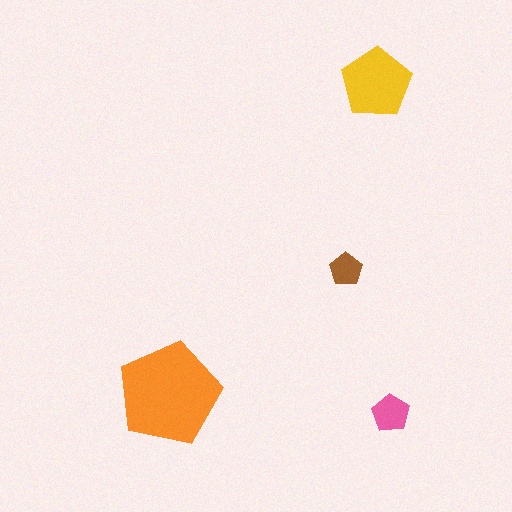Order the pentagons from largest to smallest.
the orange one, the yellow one, the pink one, the brown one.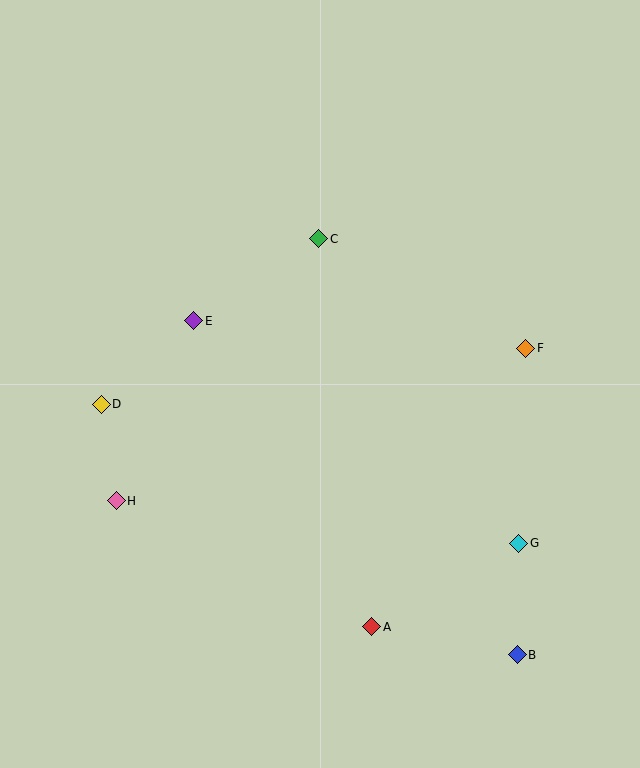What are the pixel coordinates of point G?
Point G is at (519, 543).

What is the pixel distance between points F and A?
The distance between F and A is 318 pixels.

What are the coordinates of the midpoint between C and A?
The midpoint between C and A is at (345, 433).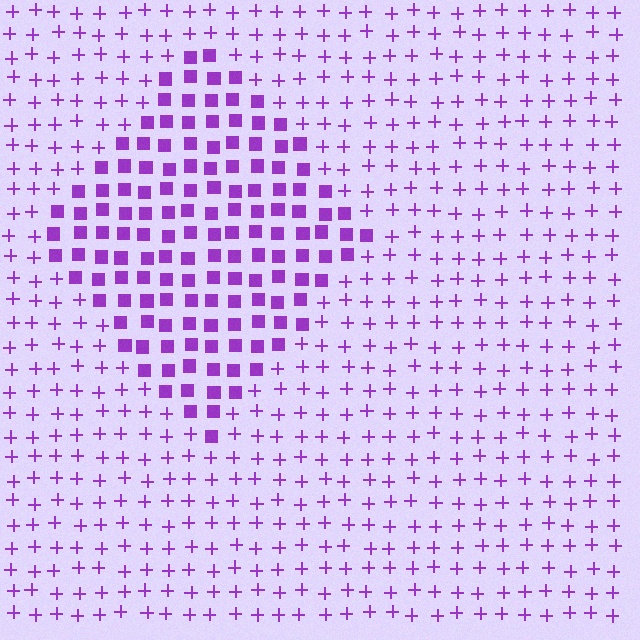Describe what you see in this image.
The image is filled with small purple elements arranged in a uniform grid. A diamond-shaped region contains squares, while the surrounding area contains plus signs. The boundary is defined purely by the change in element shape.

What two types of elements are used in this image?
The image uses squares inside the diamond region and plus signs outside it.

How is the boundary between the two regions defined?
The boundary is defined by a change in element shape: squares inside vs. plus signs outside. All elements share the same color and spacing.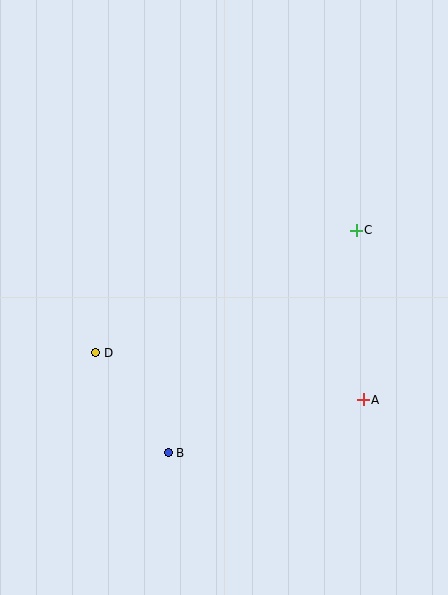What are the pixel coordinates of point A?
Point A is at (363, 400).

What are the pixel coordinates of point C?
Point C is at (356, 230).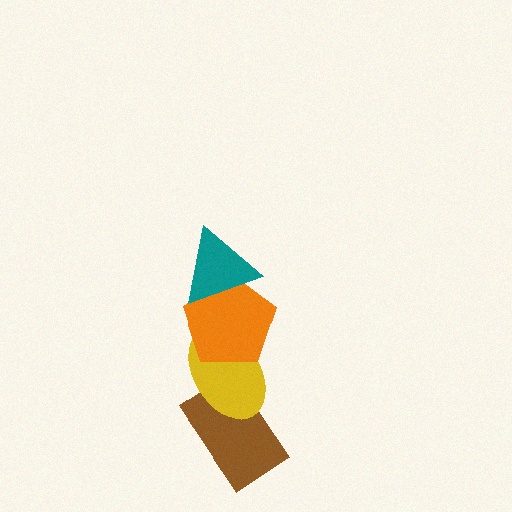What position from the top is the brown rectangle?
The brown rectangle is 4th from the top.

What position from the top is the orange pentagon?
The orange pentagon is 2nd from the top.